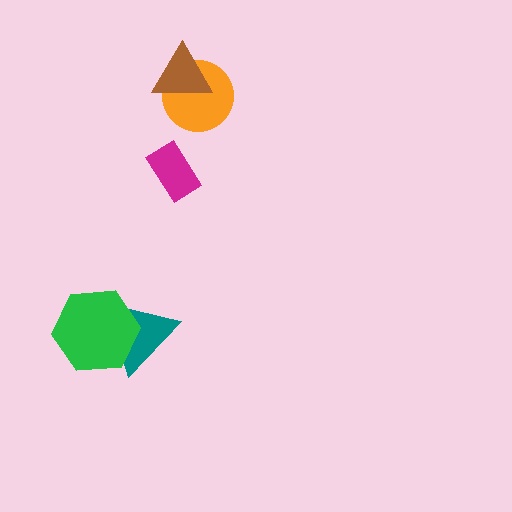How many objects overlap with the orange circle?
1 object overlaps with the orange circle.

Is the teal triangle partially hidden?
Yes, it is partially covered by another shape.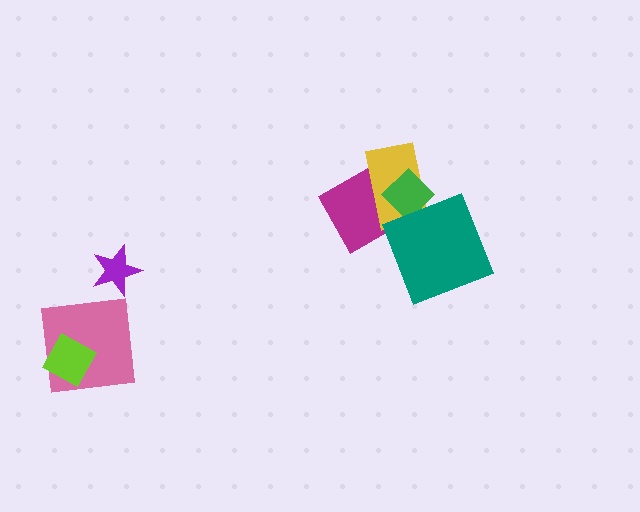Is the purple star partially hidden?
No, no other shape covers it.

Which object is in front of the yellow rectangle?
The green diamond is in front of the yellow rectangle.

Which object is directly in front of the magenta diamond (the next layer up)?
The yellow rectangle is directly in front of the magenta diamond.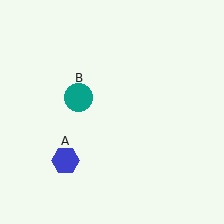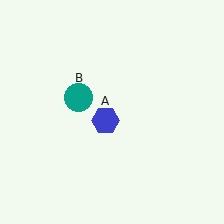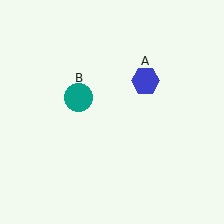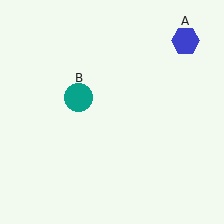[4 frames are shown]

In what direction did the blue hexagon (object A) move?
The blue hexagon (object A) moved up and to the right.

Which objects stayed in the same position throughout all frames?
Teal circle (object B) remained stationary.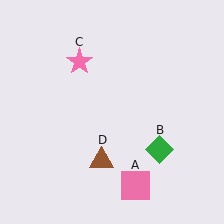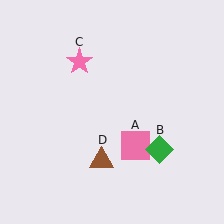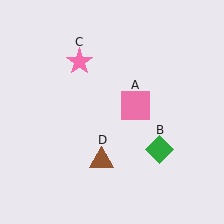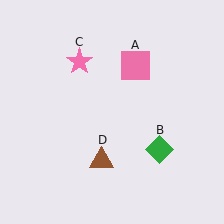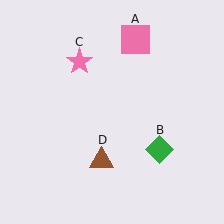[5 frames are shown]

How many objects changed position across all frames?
1 object changed position: pink square (object A).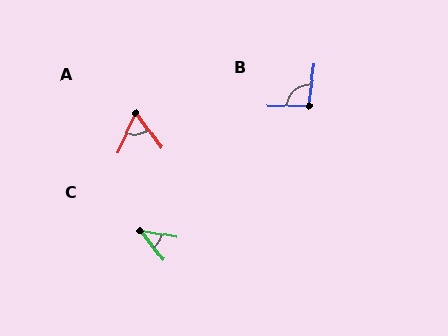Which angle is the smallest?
C, at approximately 41 degrees.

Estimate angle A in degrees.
Approximately 60 degrees.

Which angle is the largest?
B, at approximately 96 degrees.